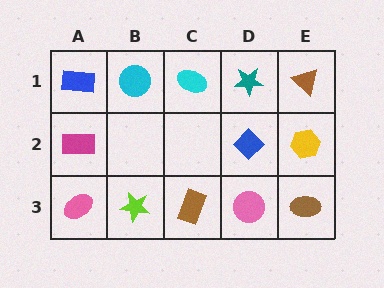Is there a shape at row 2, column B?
No, that cell is empty.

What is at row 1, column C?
A cyan ellipse.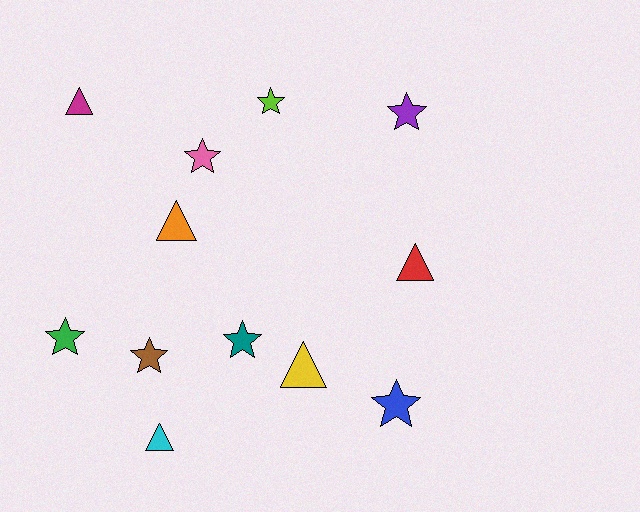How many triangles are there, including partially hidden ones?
There are 5 triangles.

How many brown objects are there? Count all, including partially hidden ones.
There is 1 brown object.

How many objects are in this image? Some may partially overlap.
There are 12 objects.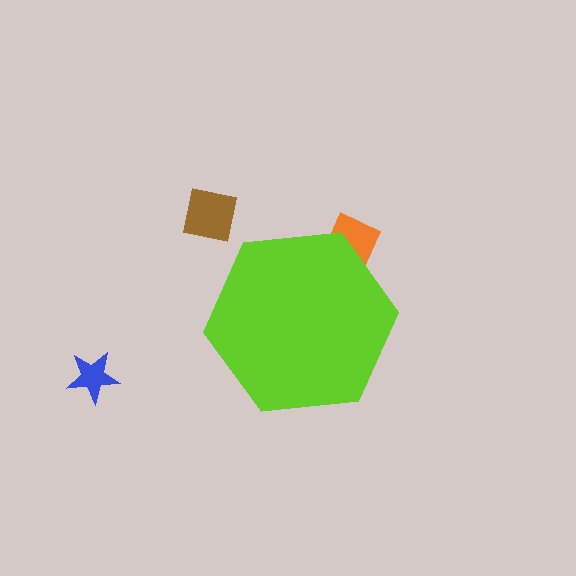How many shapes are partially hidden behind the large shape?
1 shape is partially hidden.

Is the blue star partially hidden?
No, the blue star is fully visible.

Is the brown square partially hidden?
No, the brown square is fully visible.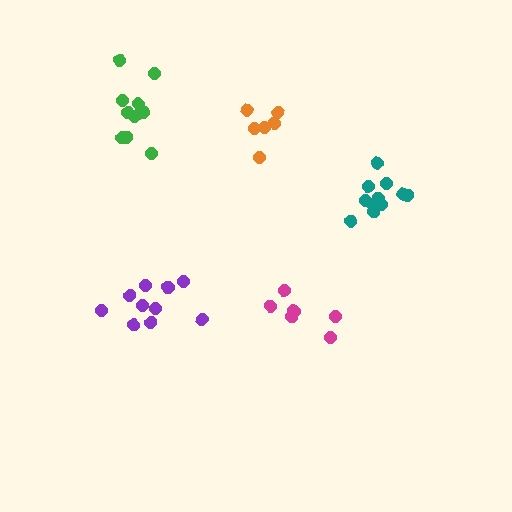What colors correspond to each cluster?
The clusters are colored: teal, magenta, orange, purple, green.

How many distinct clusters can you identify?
There are 5 distinct clusters.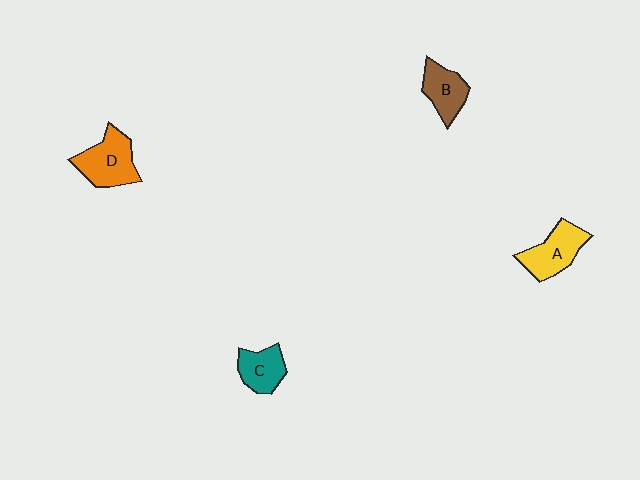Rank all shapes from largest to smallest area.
From largest to smallest: D (orange), A (yellow), B (brown), C (teal).